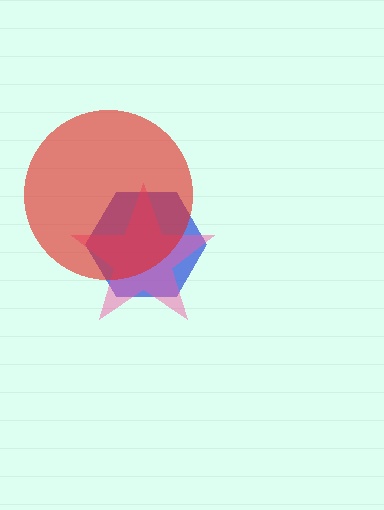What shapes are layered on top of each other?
The layered shapes are: a blue hexagon, a pink star, a red circle.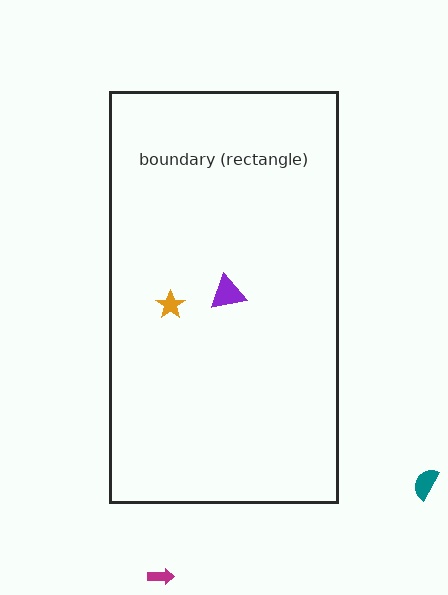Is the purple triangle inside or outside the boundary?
Inside.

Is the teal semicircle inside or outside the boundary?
Outside.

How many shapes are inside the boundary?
2 inside, 2 outside.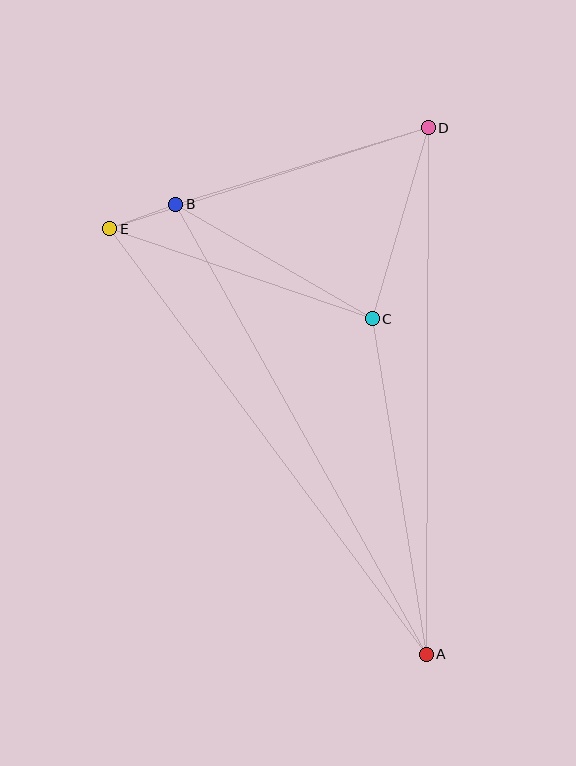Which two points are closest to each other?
Points B and E are closest to each other.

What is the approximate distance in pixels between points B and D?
The distance between B and D is approximately 264 pixels.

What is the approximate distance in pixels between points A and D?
The distance between A and D is approximately 527 pixels.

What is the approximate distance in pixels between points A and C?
The distance between A and C is approximately 340 pixels.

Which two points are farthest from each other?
Points A and E are farthest from each other.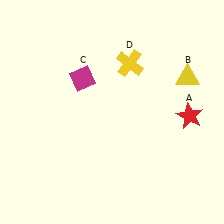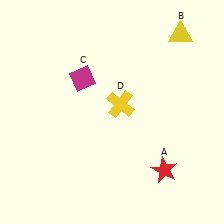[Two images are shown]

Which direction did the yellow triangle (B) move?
The yellow triangle (B) moved up.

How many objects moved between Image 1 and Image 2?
3 objects moved between the two images.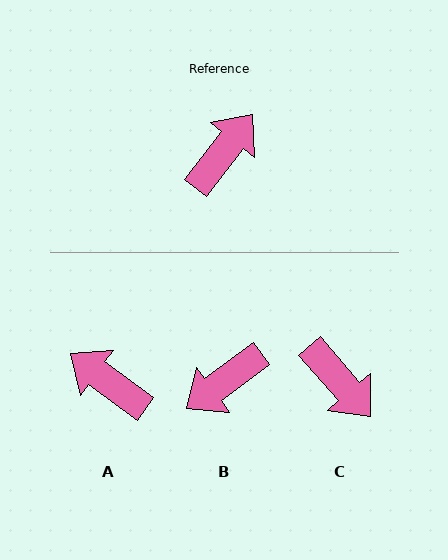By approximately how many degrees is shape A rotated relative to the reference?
Approximately 92 degrees counter-clockwise.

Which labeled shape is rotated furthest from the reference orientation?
B, about 164 degrees away.